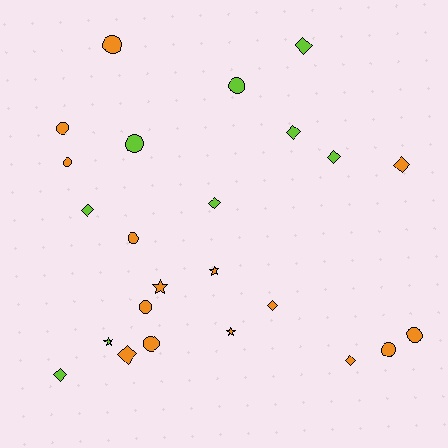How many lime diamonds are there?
There are 6 lime diamonds.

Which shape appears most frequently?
Diamond, with 10 objects.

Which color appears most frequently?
Orange, with 15 objects.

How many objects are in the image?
There are 24 objects.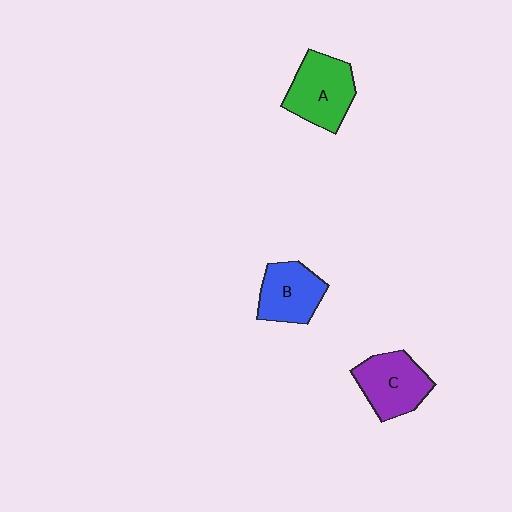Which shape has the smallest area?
Shape B (blue).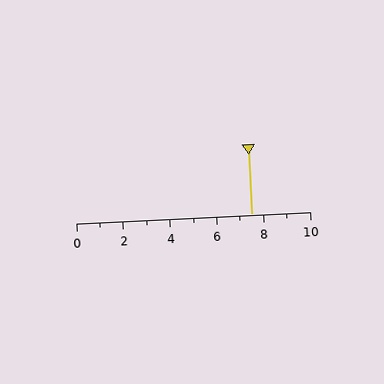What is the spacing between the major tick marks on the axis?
The major ticks are spaced 2 apart.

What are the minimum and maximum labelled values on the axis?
The axis runs from 0 to 10.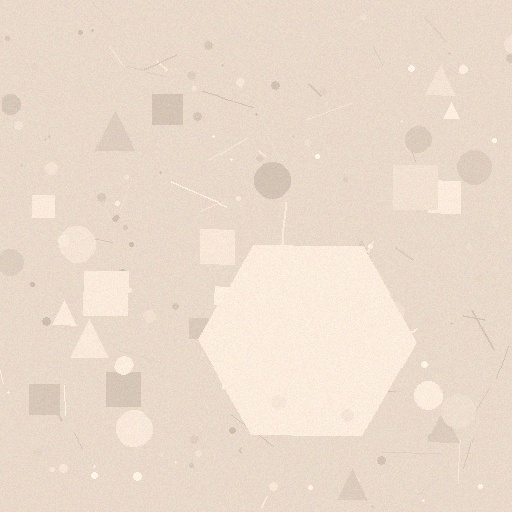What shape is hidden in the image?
A hexagon is hidden in the image.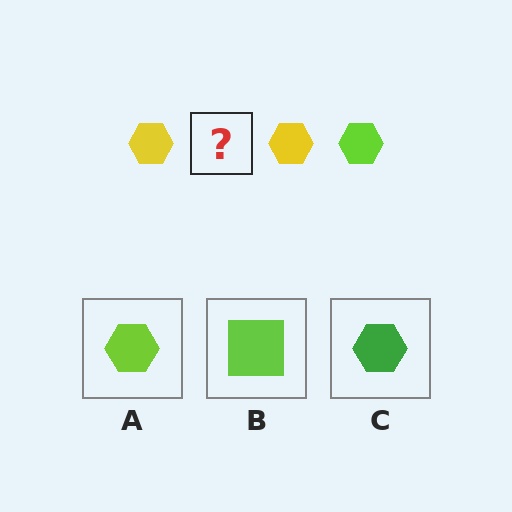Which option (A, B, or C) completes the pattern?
A.